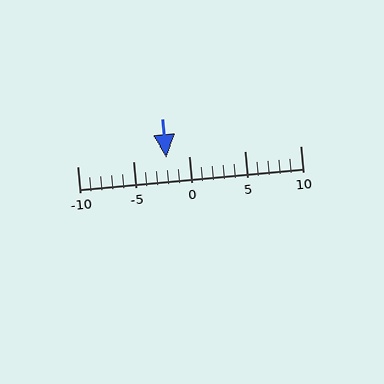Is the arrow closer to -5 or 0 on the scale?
The arrow is closer to 0.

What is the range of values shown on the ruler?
The ruler shows values from -10 to 10.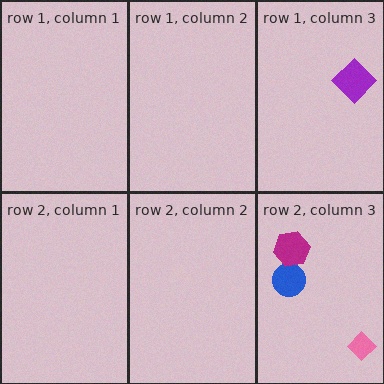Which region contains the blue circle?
The row 2, column 3 region.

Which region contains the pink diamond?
The row 2, column 3 region.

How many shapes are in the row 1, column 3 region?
1.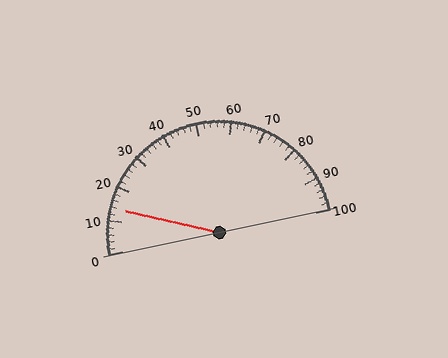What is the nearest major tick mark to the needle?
The nearest major tick mark is 10.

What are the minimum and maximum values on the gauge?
The gauge ranges from 0 to 100.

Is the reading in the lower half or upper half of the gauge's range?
The reading is in the lower half of the range (0 to 100).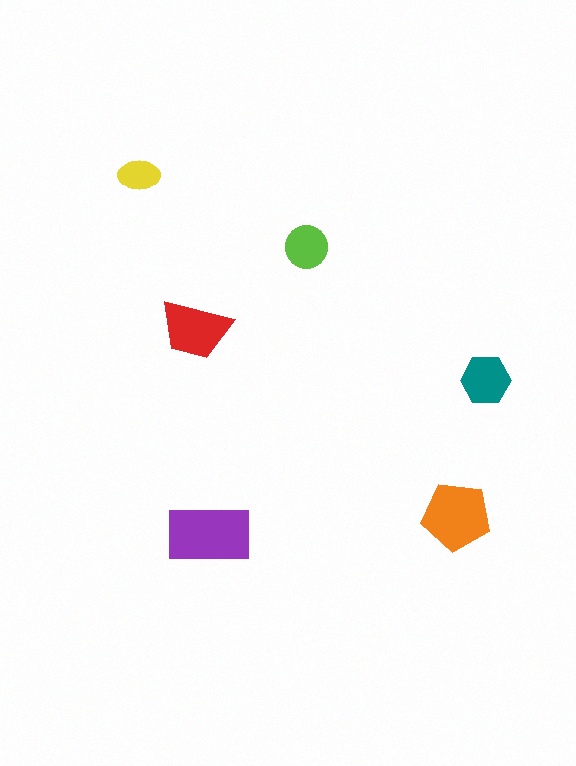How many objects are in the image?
There are 6 objects in the image.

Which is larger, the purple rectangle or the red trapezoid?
The purple rectangle.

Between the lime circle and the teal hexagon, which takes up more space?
The teal hexagon.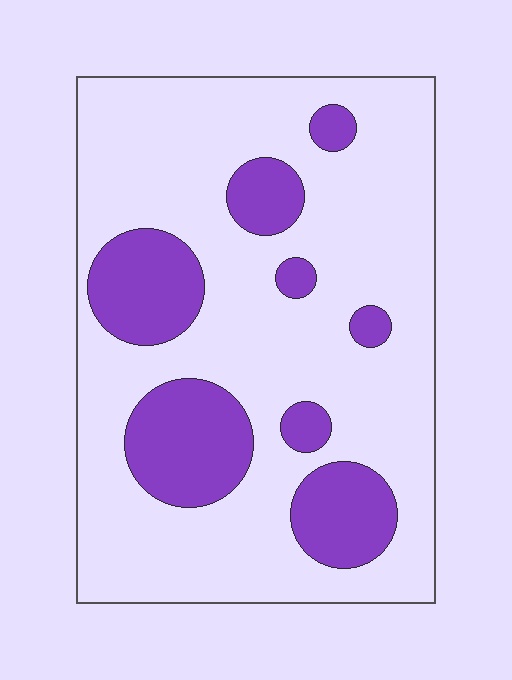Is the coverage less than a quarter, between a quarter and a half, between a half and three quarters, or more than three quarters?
Less than a quarter.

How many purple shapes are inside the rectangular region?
8.